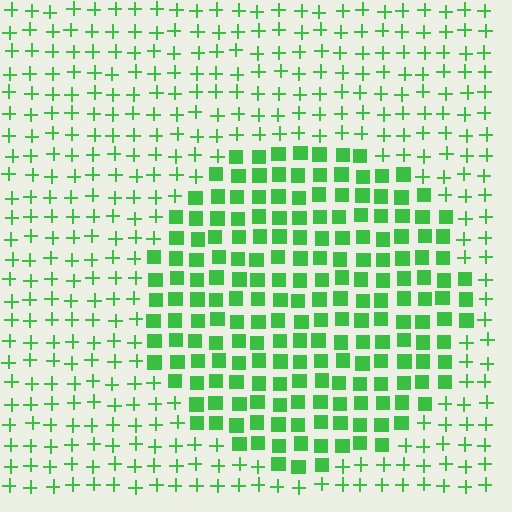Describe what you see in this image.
The image is filled with small green elements arranged in a uniform grid. A circle-shaped region contains squares, while the surrounding area contains plus signs. The boundary is defined purely by the change in element shape.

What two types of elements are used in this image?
The image uses squares inside the circle region and plus signs outside it.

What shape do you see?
I see a circle.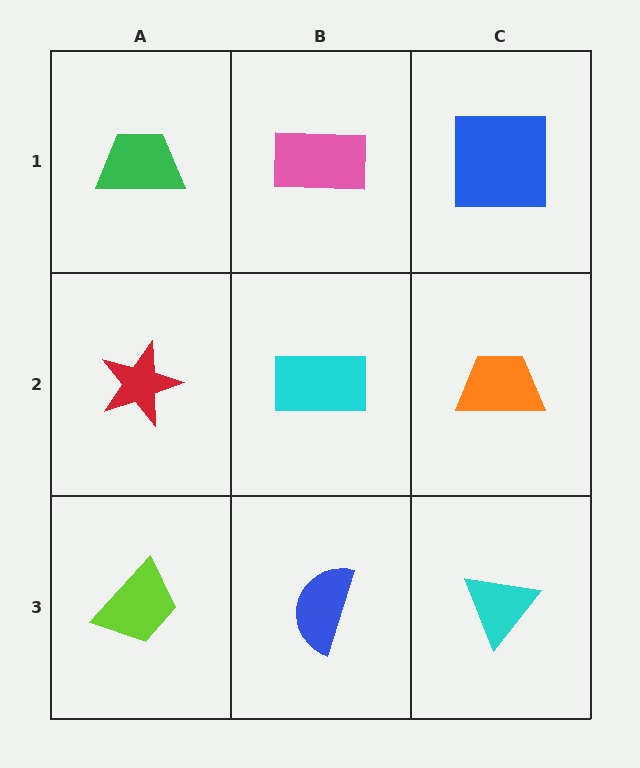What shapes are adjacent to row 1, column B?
A cyan rectangle (row 2, column B), a green trapezoid (row 1, column A), a blue square (row 1, column C).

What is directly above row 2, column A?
A green trapezoid.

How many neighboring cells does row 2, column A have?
3.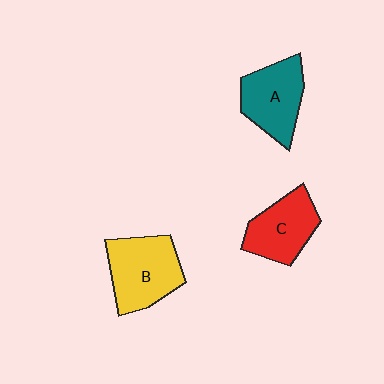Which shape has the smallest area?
Shape C (red).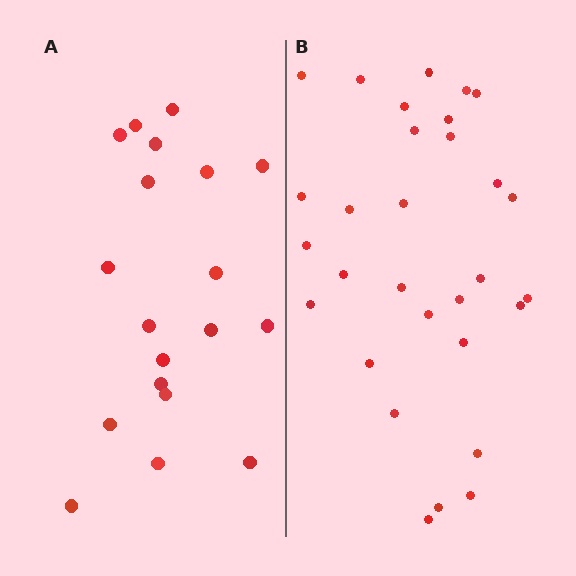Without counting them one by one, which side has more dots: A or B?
Region B (the right region) has more dots.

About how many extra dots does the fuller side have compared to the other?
Region B has roughly 12 or so more dots than region A.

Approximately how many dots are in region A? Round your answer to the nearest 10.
About 20 dots. (The exact count is 19, which rounds to 20.)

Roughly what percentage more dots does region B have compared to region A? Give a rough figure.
About 60% more.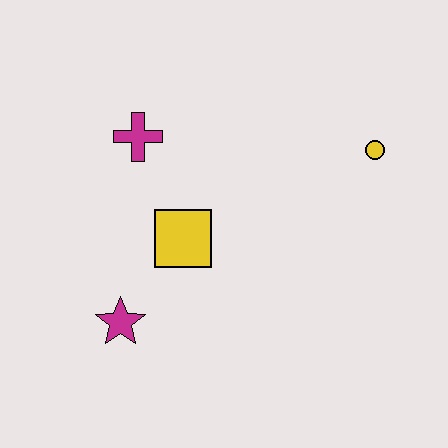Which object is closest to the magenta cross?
The yellow square is closest to the magenta cross.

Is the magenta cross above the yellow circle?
Yes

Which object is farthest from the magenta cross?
The yellow circle is farthest from the magenta cross.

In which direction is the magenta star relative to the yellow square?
The magenta star is below the yellow square.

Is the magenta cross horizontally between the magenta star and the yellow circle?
Yes